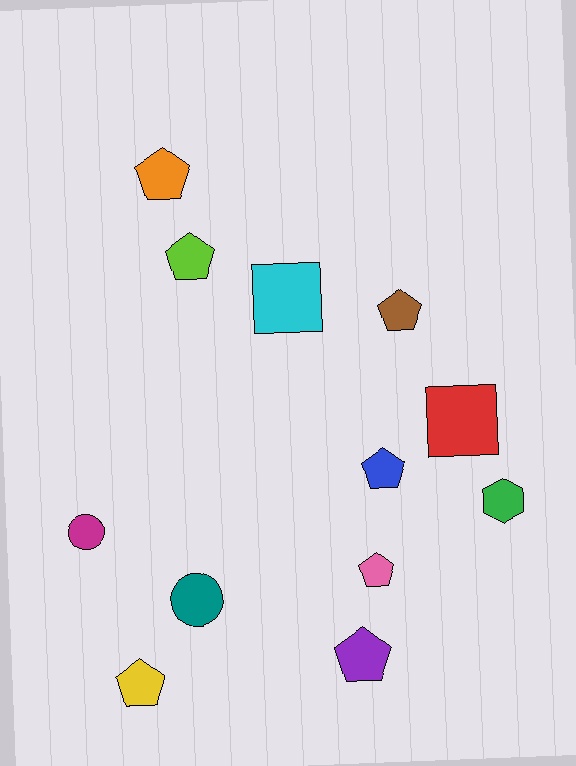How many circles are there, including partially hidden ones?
There are 2 circles.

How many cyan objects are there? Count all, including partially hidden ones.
There is 1 cyan object.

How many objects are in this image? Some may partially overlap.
There are 12 objects.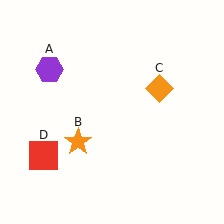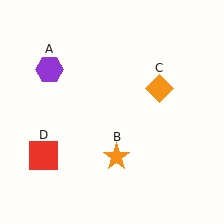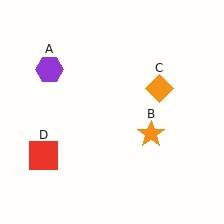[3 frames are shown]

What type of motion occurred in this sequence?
The orange star (object B) rotated counterclockwise around the center of the scene.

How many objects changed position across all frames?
1 object changed position: orange star (object B).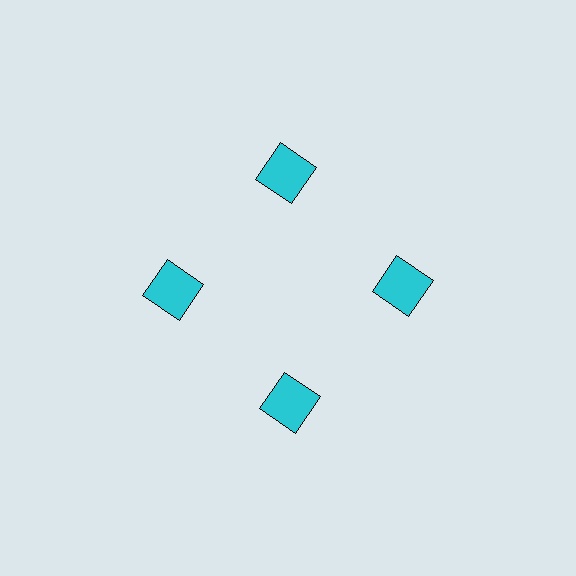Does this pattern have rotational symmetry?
Yes, this pattern has 4-fold rotational symmetry. It looks the same after rotating 90 degrees around the center.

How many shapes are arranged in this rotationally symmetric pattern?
There are 4 shapes, arranged in 4 groups of 1.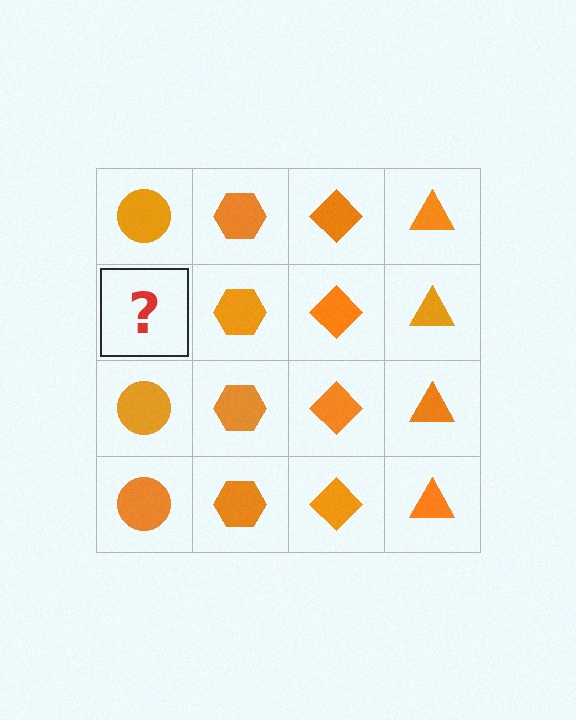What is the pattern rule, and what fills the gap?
The rule is that each column has a consistent shape. The gap should be filled with an orange circle.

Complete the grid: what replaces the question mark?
The question mark should be replaced with an orange circle.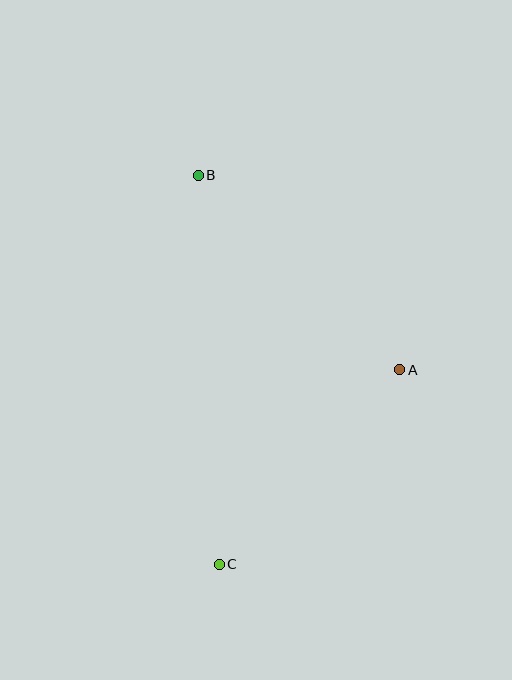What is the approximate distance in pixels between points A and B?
The distance between A and B is approximately 280 pixels.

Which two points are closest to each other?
Points A and C are closest to each other.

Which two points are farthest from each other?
Points B and C are farthest from each other.